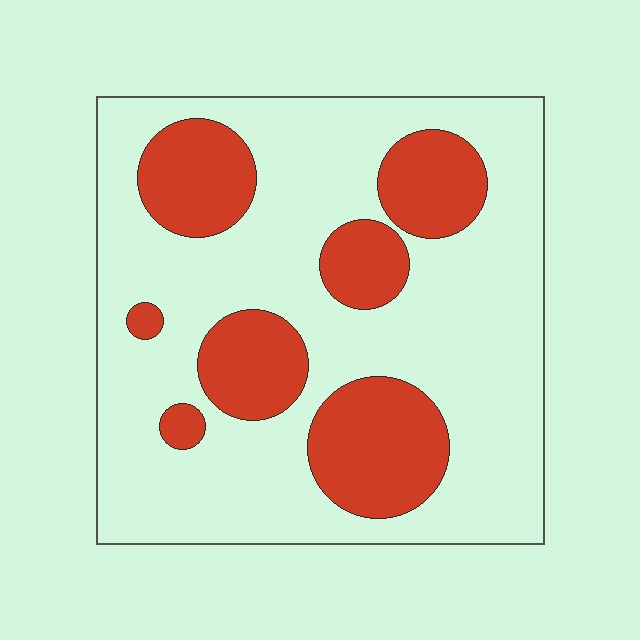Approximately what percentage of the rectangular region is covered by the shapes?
Approximately 30%.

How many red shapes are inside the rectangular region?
7.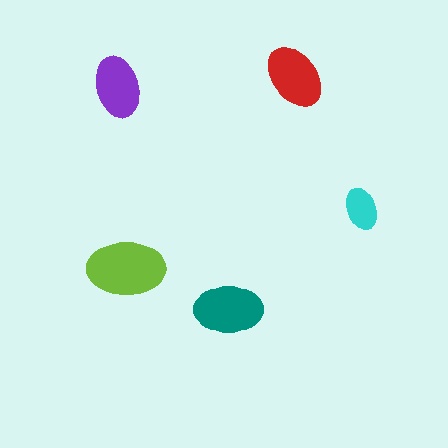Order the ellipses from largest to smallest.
the lime one, the teal one, the red one, the purple one, the cyan one.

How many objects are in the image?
There are 5 objects in the image.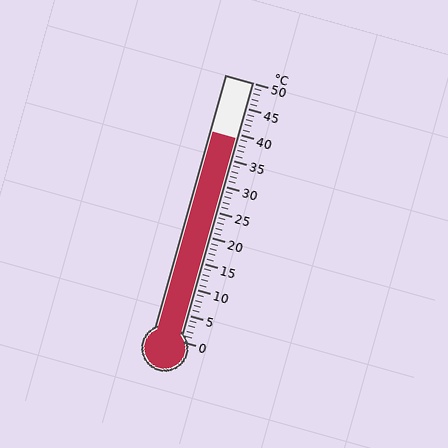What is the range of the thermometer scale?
The thermometer scale ranges from 0°C to 50°C.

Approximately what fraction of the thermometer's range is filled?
The thermometer is filled to approximately 80% of its range.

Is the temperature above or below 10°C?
The temperature is above 10°C.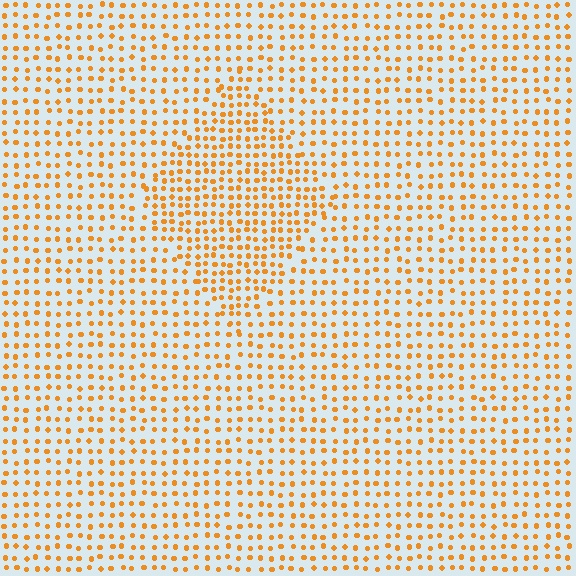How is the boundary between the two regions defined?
The boundary is defined by a change in element density (approximately 1.6x ratio). All elements are the same color, size, and shape.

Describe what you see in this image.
The image contains small orange elements arranged at two different densities. A diamond-shaped region is visible where the elements are more densely packed than the surrounding area.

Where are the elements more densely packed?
The elements are more densely packed inside the diamond boundary.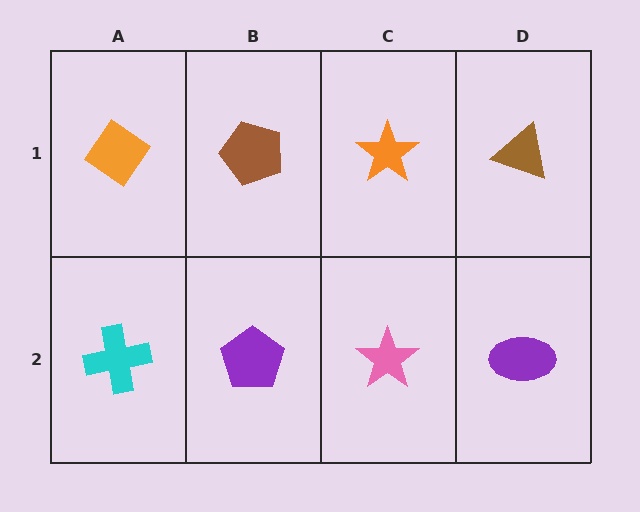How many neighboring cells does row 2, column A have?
2.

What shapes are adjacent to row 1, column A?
A cyan cross (row 2, column A), a brown pentagon (row 1, column B).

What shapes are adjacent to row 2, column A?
An orange diamond (row 1, column A), a purple pentagon (row 2, column B).